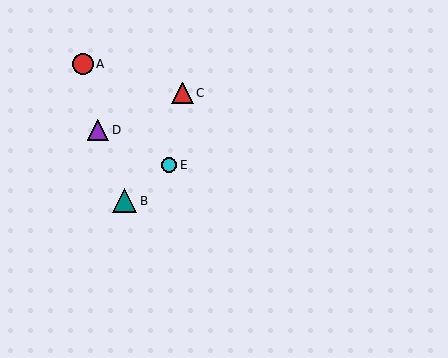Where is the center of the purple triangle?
The center of the purple triangle is at (98, 130).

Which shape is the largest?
The teal triangle (labeled B) is the largest.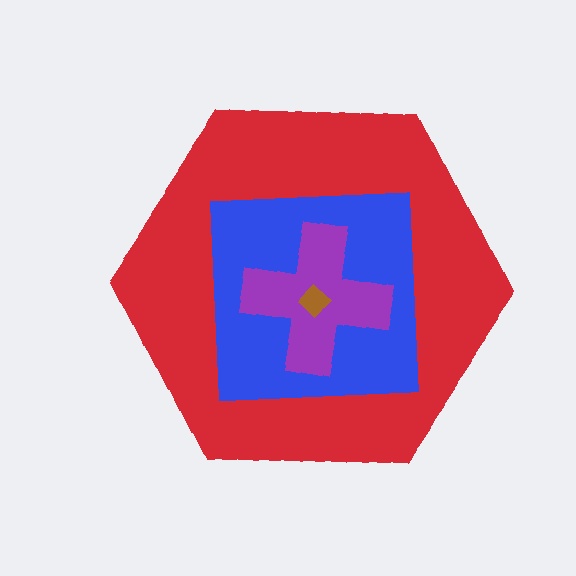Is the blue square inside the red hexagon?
Yes.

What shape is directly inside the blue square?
The purple cross.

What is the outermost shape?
The red hexagon.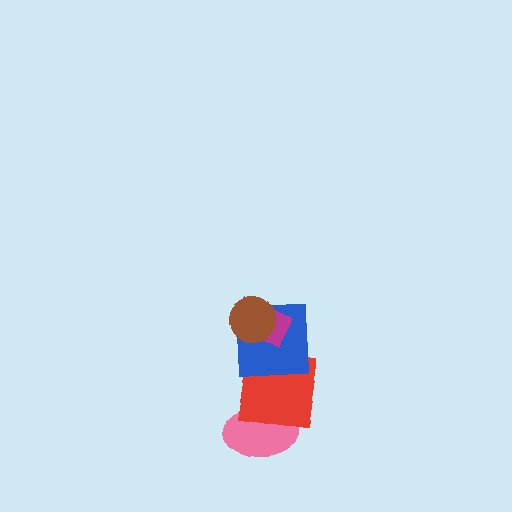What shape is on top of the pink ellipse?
The red square is on top of the pink ellipse.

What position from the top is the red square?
The red square is 4th from the top.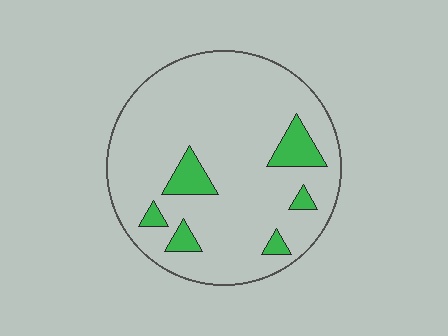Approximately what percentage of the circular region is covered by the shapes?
Approximately 10%.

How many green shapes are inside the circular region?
6.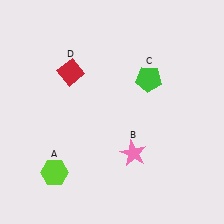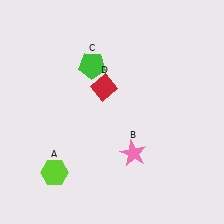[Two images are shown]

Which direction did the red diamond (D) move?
The red diamond (D) moved right.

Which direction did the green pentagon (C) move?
The green pentagon (C) moved left.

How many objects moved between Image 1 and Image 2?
2 objects moved between the two images.